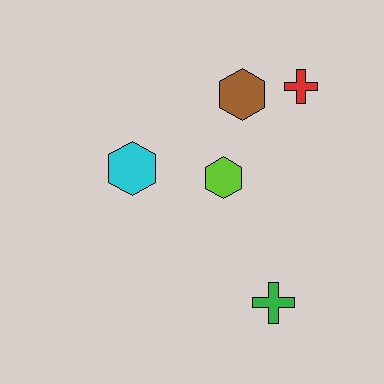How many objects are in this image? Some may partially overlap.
There are 5 objects.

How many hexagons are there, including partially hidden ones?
There are 3 hexagons.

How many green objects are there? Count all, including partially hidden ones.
There is 1 green object.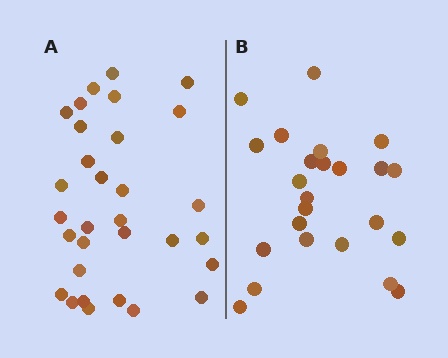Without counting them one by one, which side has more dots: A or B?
Region A (the left region) has more dots.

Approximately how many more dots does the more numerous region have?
Region A has roughly 8 or so more dots than region B.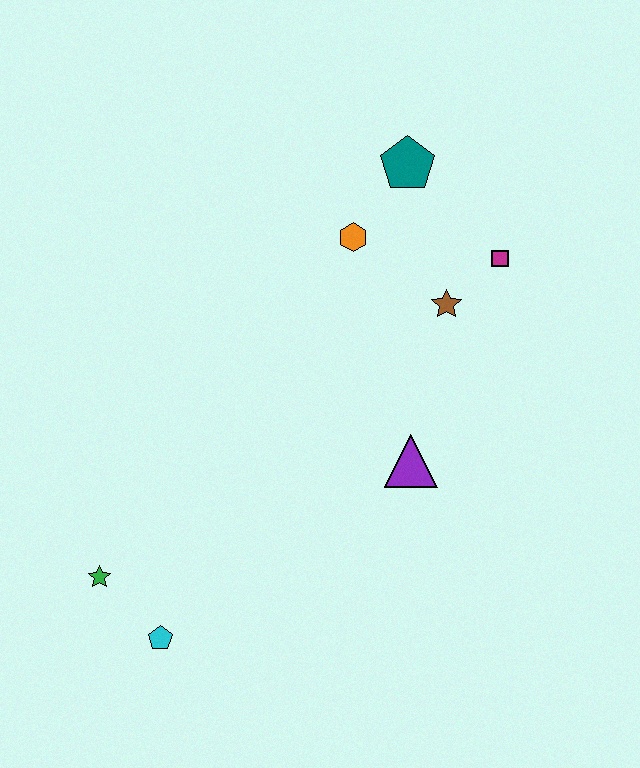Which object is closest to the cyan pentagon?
The green star is closest to the cyan pentagon.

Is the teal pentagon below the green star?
No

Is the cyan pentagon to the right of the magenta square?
No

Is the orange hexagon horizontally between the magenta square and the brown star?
No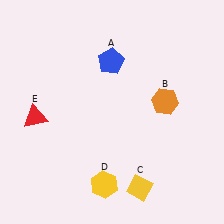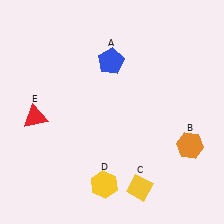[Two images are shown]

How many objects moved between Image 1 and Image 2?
1 object moved between the two images.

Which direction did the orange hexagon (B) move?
The orange hexagon (B) moved down.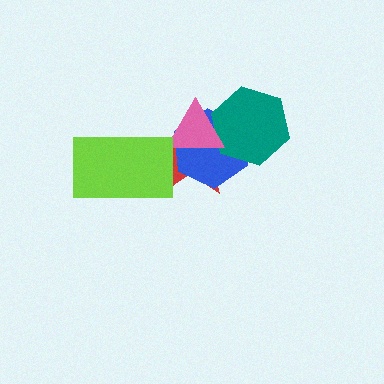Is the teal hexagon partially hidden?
Yes, it is partially covered by another shape.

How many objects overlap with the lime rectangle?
1 object overlaps with the lime rectangle.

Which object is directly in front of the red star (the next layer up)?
The blue hexagon is directly in front of the red star.